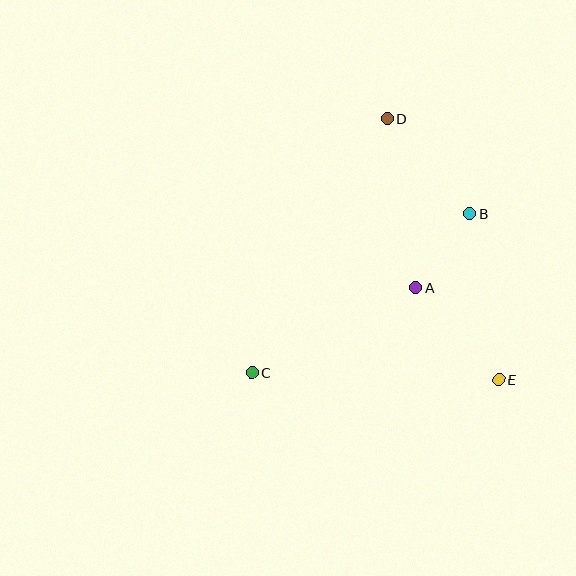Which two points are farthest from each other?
Points C and D are farthest from each other.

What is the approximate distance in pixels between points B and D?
The distance between B and D is approximately 127 pixels.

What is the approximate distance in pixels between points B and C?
The distance between B and C is approximately 270 pixels.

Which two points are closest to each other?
Points A and B are closest to each other.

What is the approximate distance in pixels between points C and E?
The distance between C and E is approximately 247 pixels.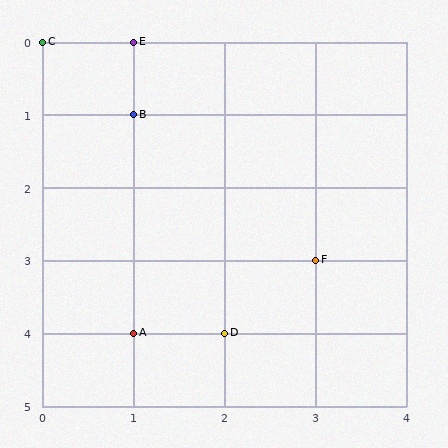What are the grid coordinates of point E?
Point E is at grid coordinates (1, 0).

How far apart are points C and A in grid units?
Points C and A are 1 column and 4 rows apart (about 4.1 grid units diagonally).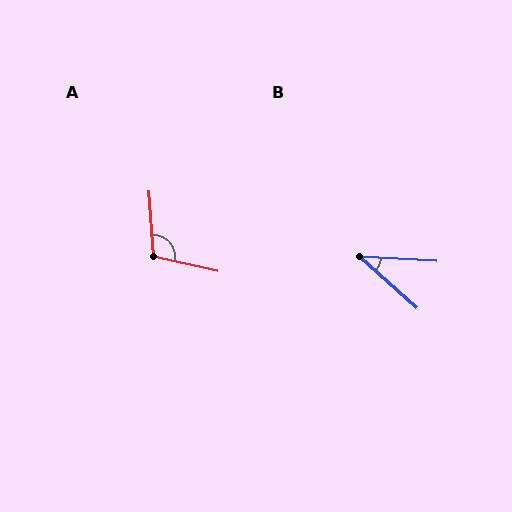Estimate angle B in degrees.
Approximately 38 degrees.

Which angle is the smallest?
B, at approximately 38 degrees.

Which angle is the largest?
A, at approximately 106 degrees.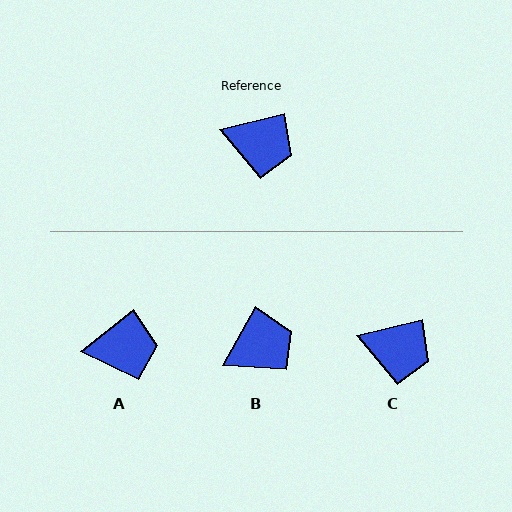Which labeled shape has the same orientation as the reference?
C.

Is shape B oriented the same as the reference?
No, it is off by about 47 degrees.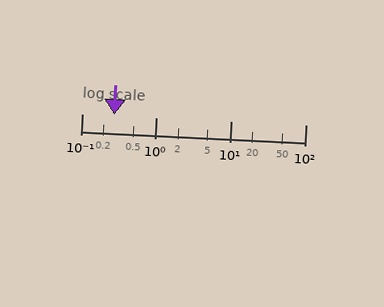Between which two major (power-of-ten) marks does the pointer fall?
The pointer is between 0.1 and 1.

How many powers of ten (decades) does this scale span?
The scale spans 3 decades, from 0.1 to 100.